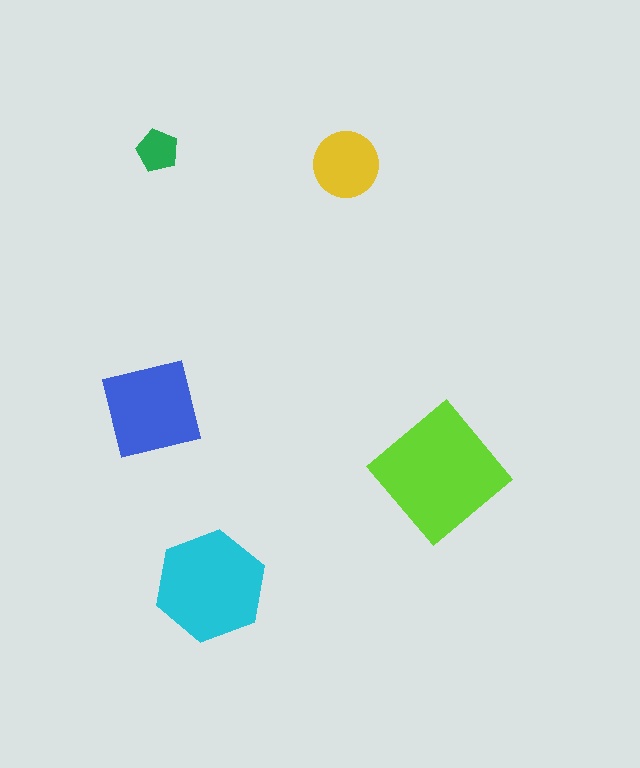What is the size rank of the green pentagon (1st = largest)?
5th.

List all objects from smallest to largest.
The green pentagon, the yellow circle, the blue square, the cyan hexagon, the lime diamond.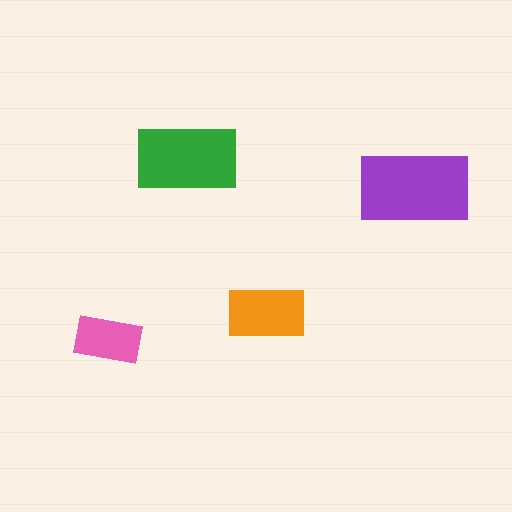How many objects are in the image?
There are 4 objects in the image.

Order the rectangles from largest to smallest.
the purple one, the green one, the orange one, the pink one.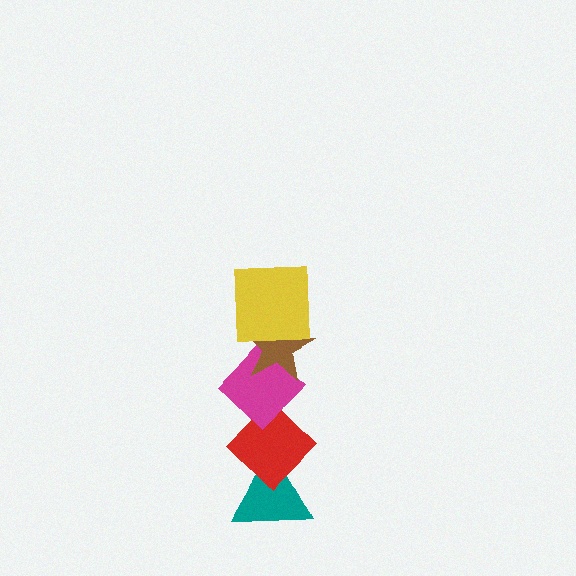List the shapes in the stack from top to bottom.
From top to bottom: the yellow square, the brown star, the magenta diamond, the red diamond, the teal triangle.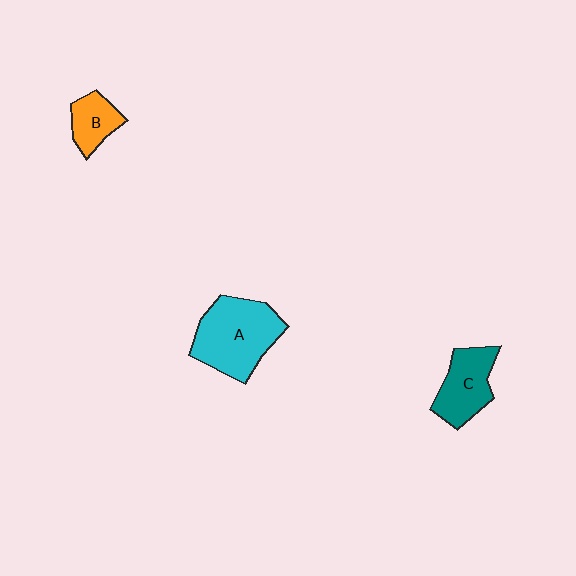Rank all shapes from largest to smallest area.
From largest to smallest: A (cyan), C (teal), B (orange).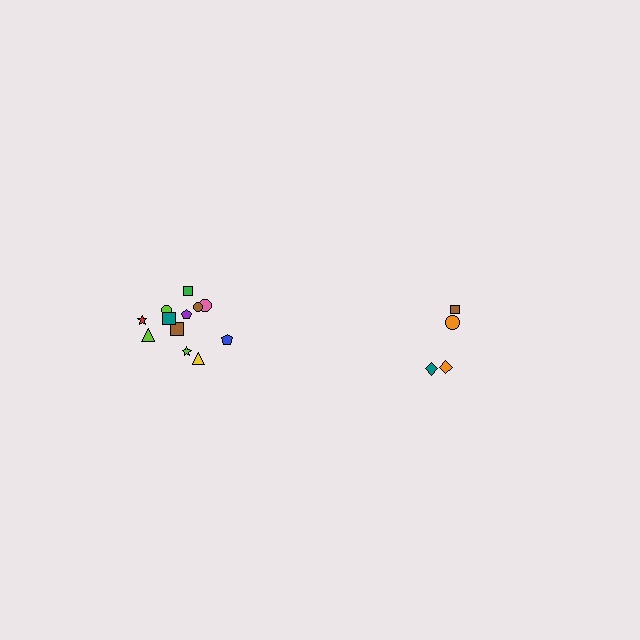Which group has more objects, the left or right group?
The left group.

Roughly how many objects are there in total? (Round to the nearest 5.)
Roughly 15 objects in total.